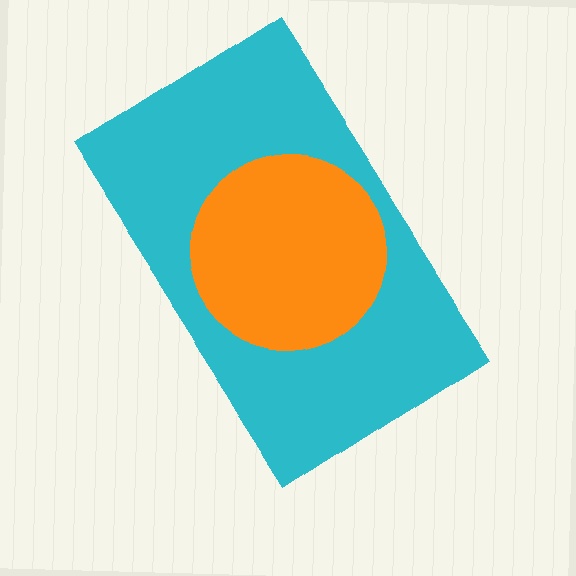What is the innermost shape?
The orange circle.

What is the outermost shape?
The cyan rectangle.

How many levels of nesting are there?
2.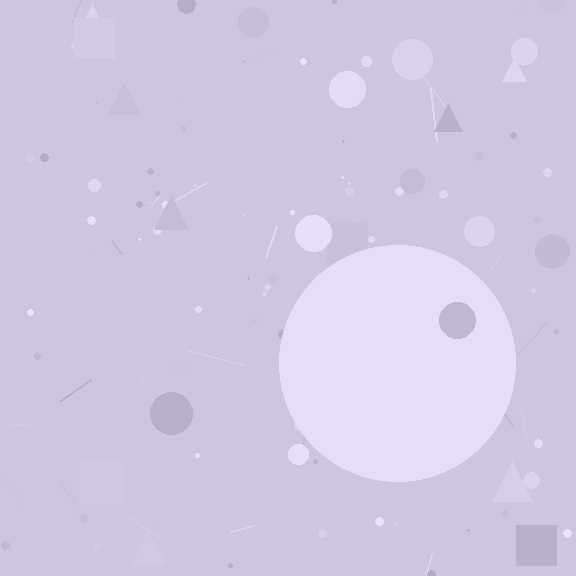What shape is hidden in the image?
A circle is hidden in the image.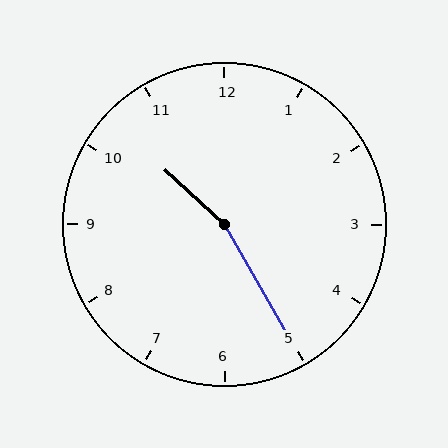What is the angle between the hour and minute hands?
Approximately 162 degrees.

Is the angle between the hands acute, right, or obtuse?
It is obtuse.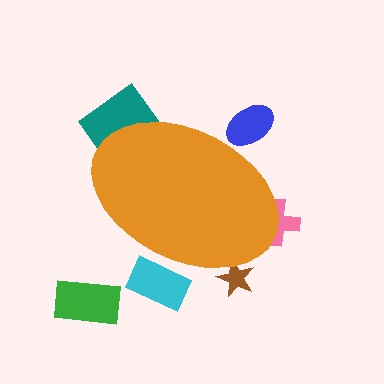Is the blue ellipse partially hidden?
Yes, the blue ellipse is partially hidden behind the orange ellipse.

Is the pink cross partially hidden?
Yes, the pink cross is partially hidden behind the orange ellipse.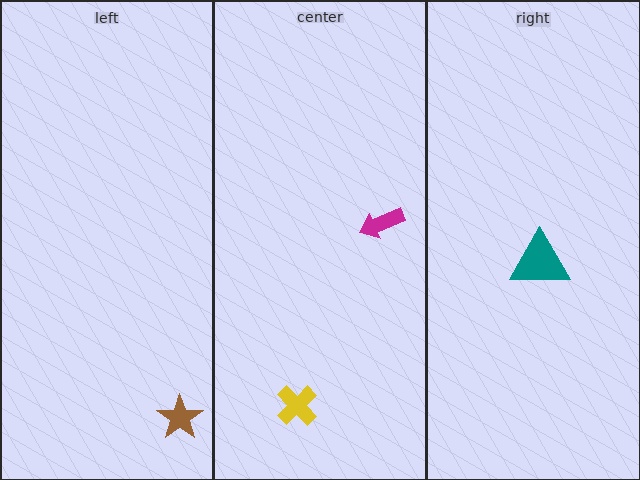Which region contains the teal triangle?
The right region.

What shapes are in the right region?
The teal triangle.